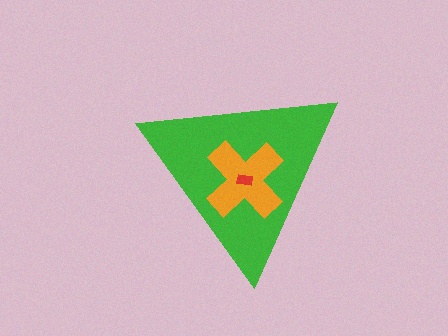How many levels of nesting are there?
3.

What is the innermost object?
The red rectangle.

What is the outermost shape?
The green triangle.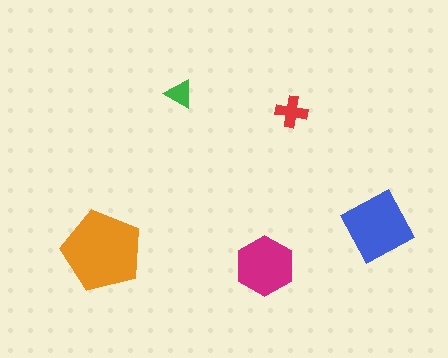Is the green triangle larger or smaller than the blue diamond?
Smaller.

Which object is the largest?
The orange pentagon.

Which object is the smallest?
The green triangle.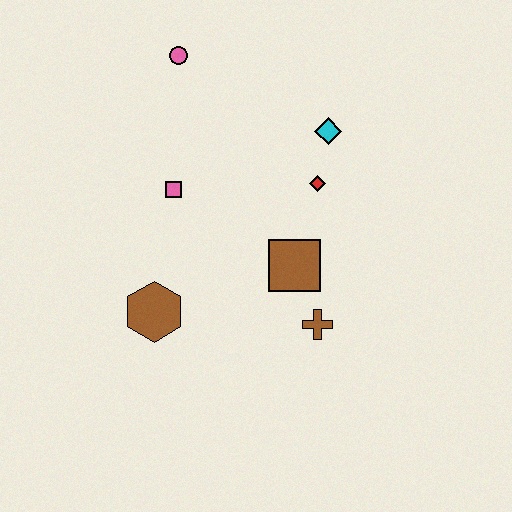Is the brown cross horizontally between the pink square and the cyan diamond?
Yes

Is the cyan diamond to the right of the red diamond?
Yes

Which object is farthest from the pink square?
The brown cross is farthest from the pink square.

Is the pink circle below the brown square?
No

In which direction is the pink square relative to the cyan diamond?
The pink square is to the left of the cyan diamond.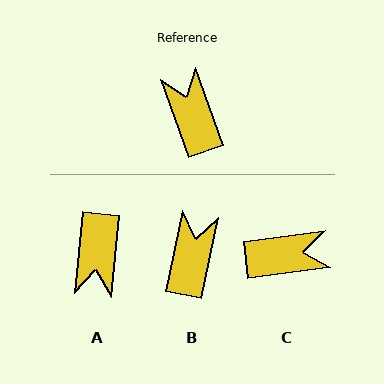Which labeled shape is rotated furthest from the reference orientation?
A, about 155 degrees away.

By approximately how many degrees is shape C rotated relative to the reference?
Approximately 102 degrees clockwise.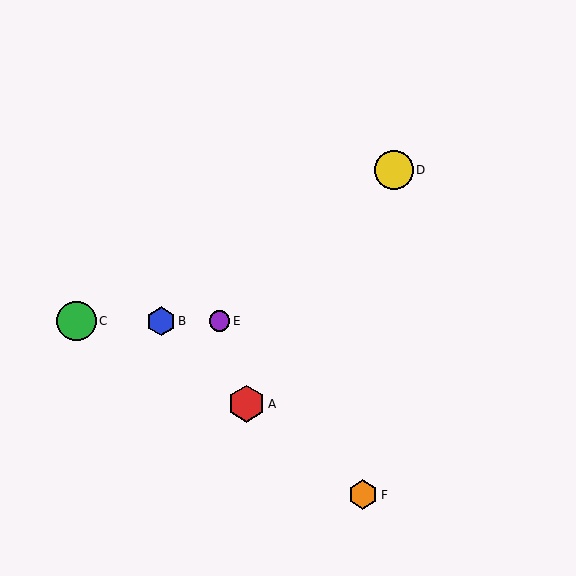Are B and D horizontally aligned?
No, B is at y≈321 and D is at y≈170.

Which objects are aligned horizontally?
Objects B, C, E are aligned horizontally.